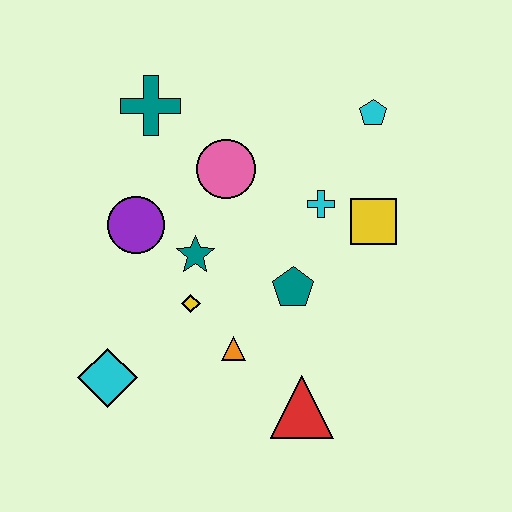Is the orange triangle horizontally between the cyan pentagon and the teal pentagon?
No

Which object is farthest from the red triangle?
The teal cross is farthest from the red triangle.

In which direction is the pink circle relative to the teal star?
The pink circle is above the teal star.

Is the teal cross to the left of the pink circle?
Yes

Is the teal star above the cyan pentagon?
No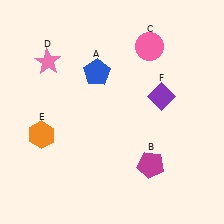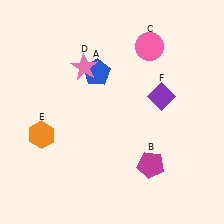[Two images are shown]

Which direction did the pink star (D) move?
The pink star (D) moved right.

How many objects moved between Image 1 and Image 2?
1 object moved between the two images.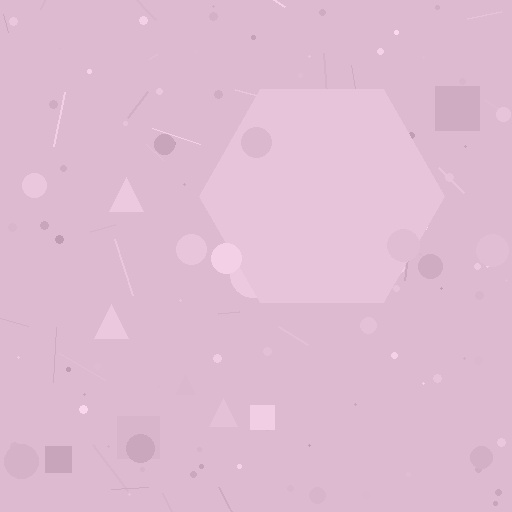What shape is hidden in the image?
A hexagon is hidden in the image.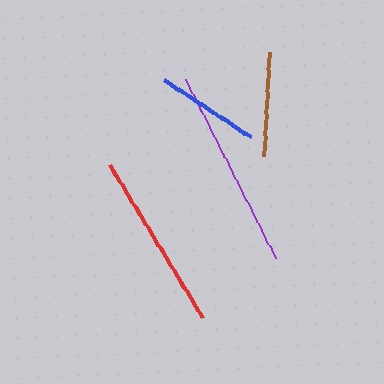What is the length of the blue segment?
The blue segment is approximately 103 pixels long.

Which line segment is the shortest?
The blue line is the shortest at approximately 103 pixels.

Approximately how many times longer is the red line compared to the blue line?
The red line is approximately 1.7 times the length of the blue line.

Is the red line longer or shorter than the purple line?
The purple line is longer than the red line.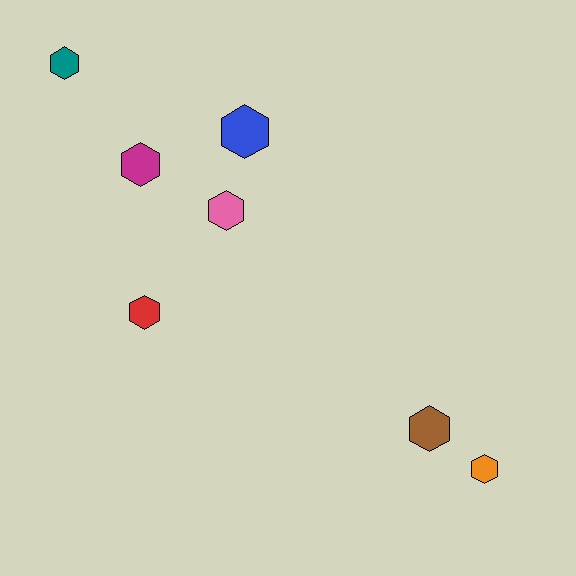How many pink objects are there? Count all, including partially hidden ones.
There is 1 pink object.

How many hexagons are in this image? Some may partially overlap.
There are 7 hexagons.